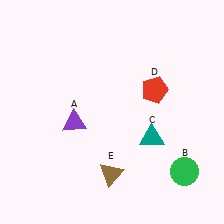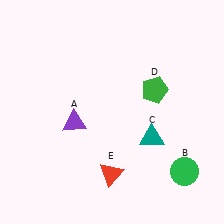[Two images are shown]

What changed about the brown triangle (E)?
In Image 1, E is brown. In Image 2, it changed to red.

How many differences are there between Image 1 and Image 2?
There are 2 differences between the two images.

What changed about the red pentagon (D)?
In Image 1, D is red. In Image 2, it changed to green.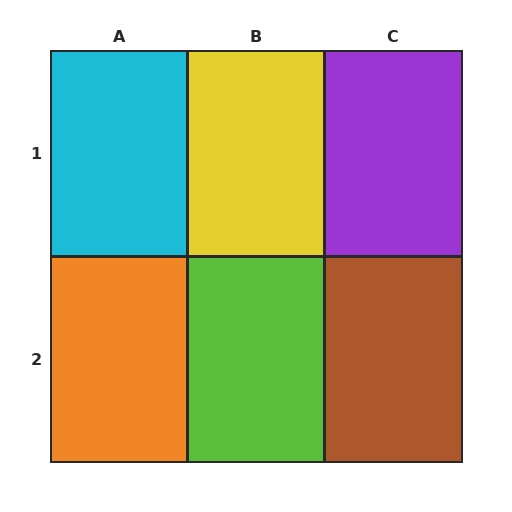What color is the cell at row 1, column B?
Yellow.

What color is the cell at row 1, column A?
Cyan.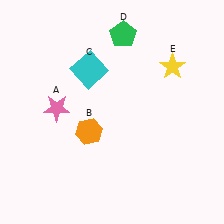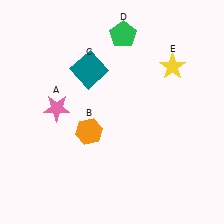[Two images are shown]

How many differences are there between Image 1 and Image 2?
There is 1 difference between the two images.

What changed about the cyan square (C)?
In Image 1, C is cyan. In Image 2, it changed to teal.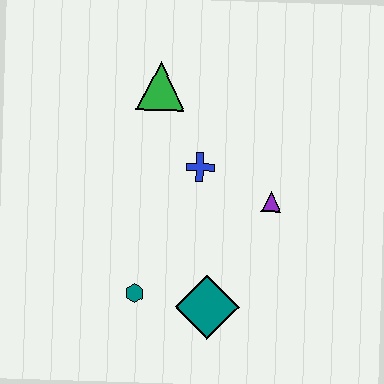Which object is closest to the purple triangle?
The blue cross is closest to the purple triangle.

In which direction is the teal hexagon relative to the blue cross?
The teal hexagon is below the blue cross.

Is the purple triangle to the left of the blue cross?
No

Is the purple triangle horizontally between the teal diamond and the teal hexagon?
No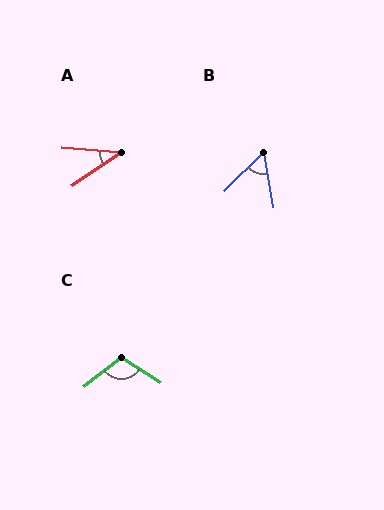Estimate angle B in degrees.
Approximately 54 degrees.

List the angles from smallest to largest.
A (39°), B (54°), C (110°).